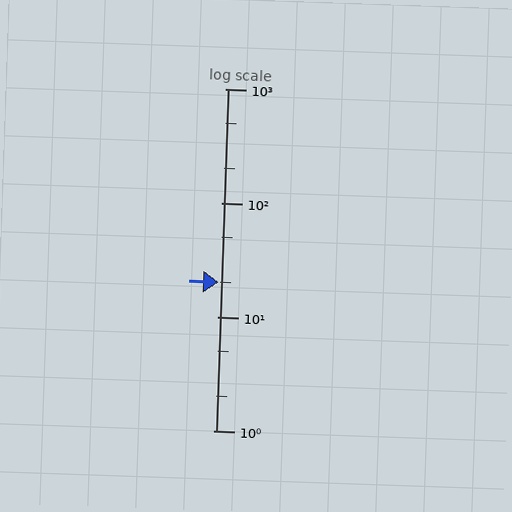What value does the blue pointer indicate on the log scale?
The pointer indicates approximately 20.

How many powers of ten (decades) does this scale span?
The scale spans 3 decades, from 1 to 1000.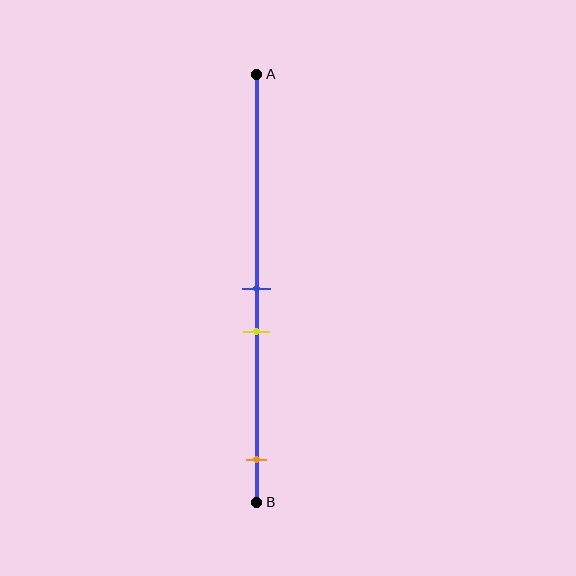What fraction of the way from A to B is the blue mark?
The blue mark is approximately 50% (0.5) of the way from A to B.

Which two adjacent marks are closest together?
The blue and yellow marks are the closest adjacent pair.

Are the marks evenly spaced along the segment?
No, the marks are not evenly spaced.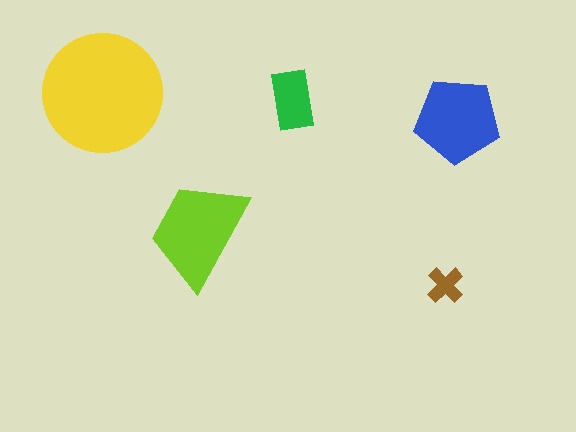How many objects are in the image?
There are 5 objects in the image.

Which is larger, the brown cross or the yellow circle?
The yellow circle.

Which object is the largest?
The yellow circle.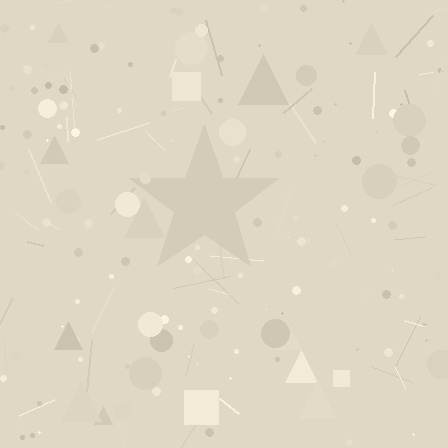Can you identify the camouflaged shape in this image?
The camouflaged shape is a star.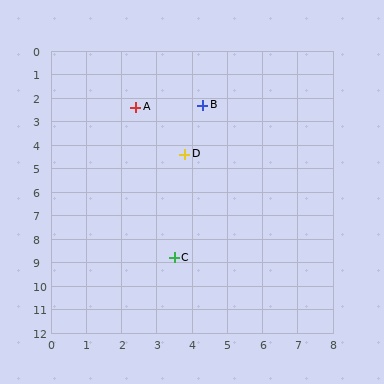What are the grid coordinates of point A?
Point A is at approximately (2.4, 2.4).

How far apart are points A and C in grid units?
Points A and C are about 6.5 grid units apart.